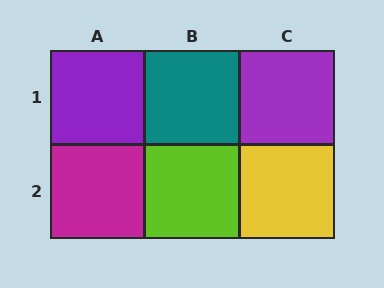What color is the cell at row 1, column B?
Teal.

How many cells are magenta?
1 cell is magenta.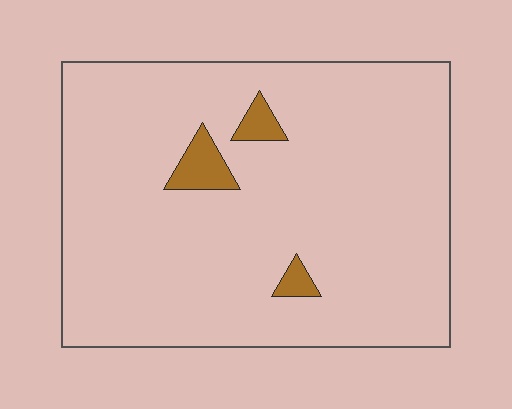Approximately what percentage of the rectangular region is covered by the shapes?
Approximately 5%.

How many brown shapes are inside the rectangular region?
3.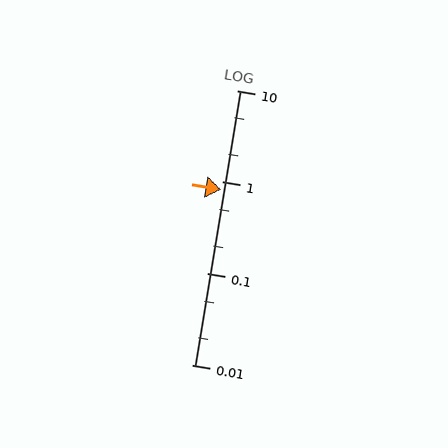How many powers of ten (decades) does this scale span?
The scale spans 3 decades, from 0.01 to 10.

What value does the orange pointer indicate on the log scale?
The pointer indicates approximately 0.83.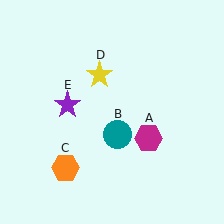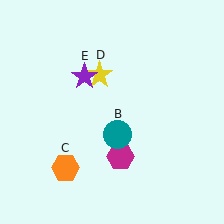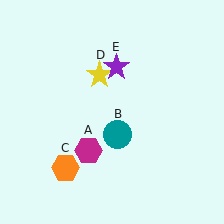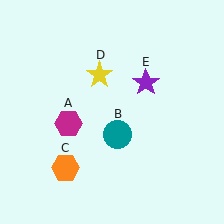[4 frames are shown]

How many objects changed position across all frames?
2 objects changed position: magenta hexagon (object A), purple star (object E).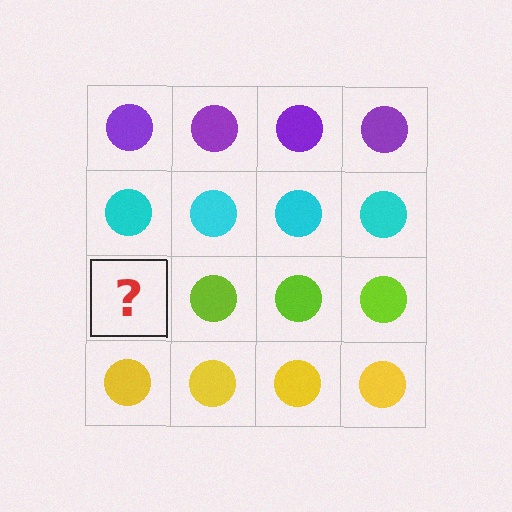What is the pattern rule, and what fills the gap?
The rule is that each row has a consistent color. The gap should be filled with a lime circle.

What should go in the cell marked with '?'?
The missing cell should contain a lime circle.